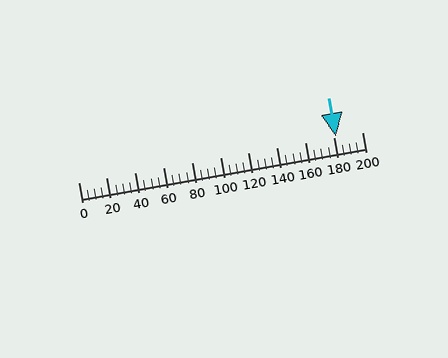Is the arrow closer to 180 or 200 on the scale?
The arrow is closer to 180.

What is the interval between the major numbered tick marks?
The major tick marks are spaced 20 units apart.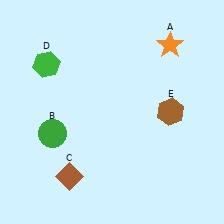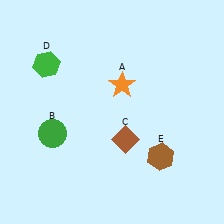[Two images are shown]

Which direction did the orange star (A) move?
The orange star (A) moved left.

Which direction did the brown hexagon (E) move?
The brown hexagon (E) moved down.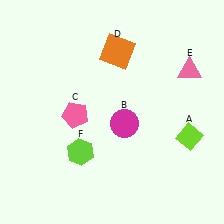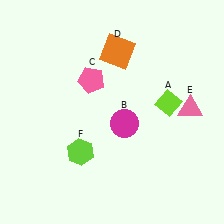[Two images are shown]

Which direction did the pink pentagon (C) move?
The pink pentagon (C) moved up.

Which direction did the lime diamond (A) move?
The lime diamond (A) moved up.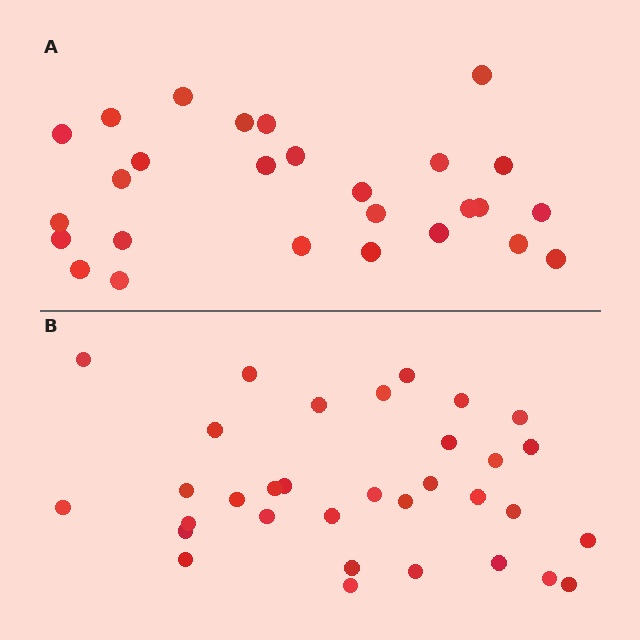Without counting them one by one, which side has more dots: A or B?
Region B (the bottom region) has more dots.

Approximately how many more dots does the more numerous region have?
Region B has about 6 more dots than region A.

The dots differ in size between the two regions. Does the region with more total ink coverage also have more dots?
No. Region A has more total ink coverage because its dots are larger, but region B actually contains more individual dots. Total area can be misleading — the number of items is what matters here.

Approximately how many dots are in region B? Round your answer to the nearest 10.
About 30 dots. (The exact count is 33, which rounds to 30.)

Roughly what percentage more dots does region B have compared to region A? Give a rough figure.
About 20% more.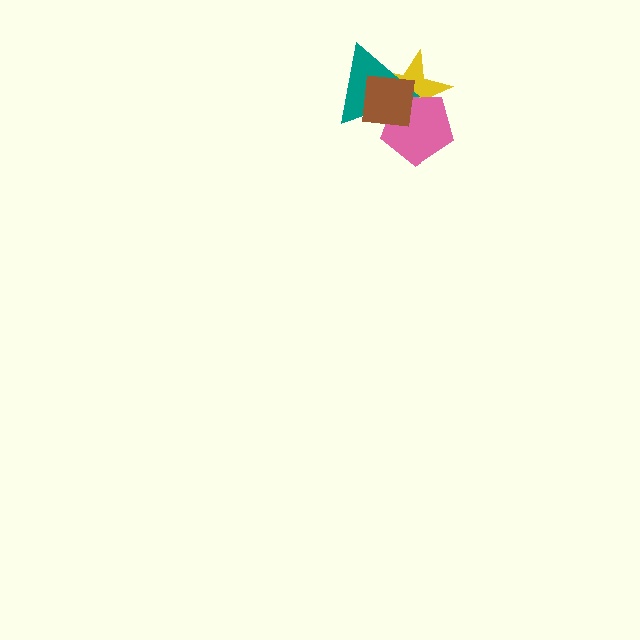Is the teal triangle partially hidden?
Yes, it is partially covered by another shape.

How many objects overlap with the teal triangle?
3 objects overlap with the teal triangle.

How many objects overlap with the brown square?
3 objects overlap with the brown square.